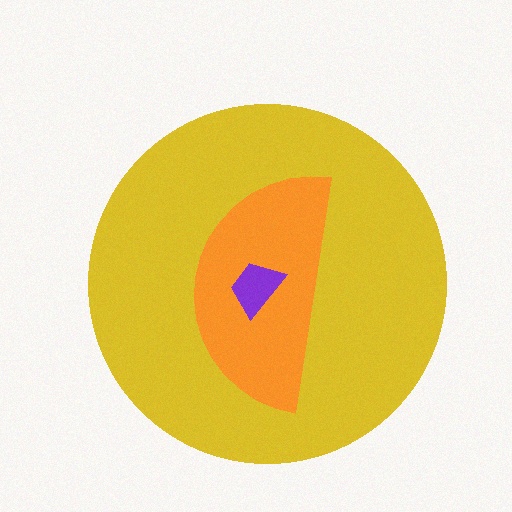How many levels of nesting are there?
3.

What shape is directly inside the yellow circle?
The orange semicircle.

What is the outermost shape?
The yellow circle.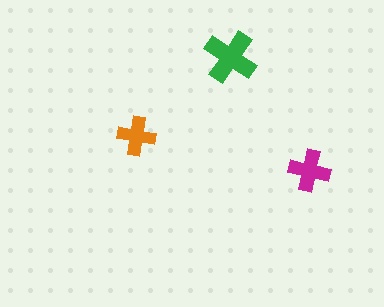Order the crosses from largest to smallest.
the green one, the magenta one, the orange one.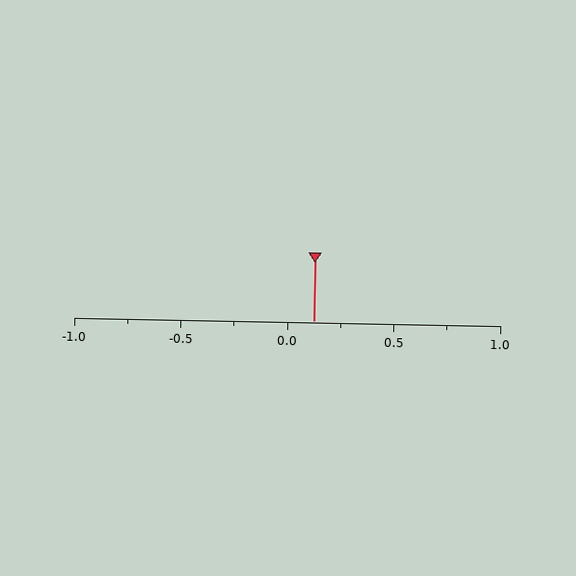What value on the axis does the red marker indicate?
The marker indicates approximately 0.12.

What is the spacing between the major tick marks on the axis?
The major ticks are spaced 0.5 apart.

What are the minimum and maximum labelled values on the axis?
The axis runs from -1.0 to 1.0.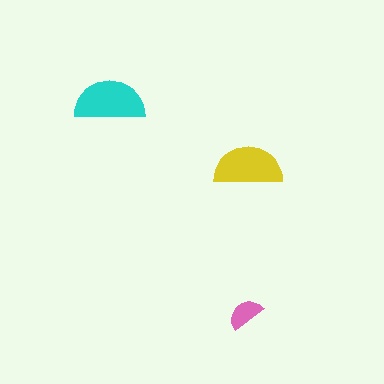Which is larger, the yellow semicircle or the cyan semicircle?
The cyan one.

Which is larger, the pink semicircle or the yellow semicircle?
The yellow one.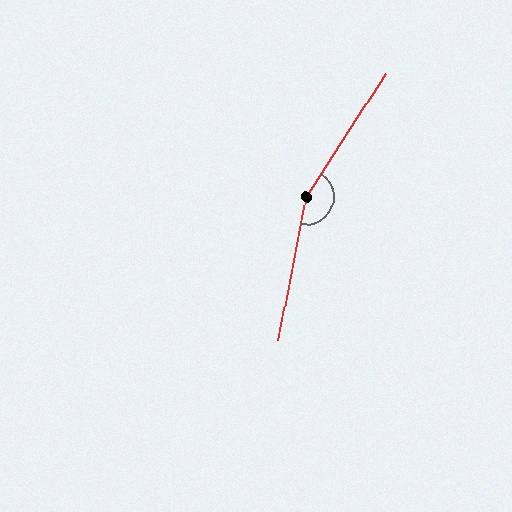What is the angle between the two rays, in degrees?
Approximately 158 degrees.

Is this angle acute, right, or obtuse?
It is obtuse.